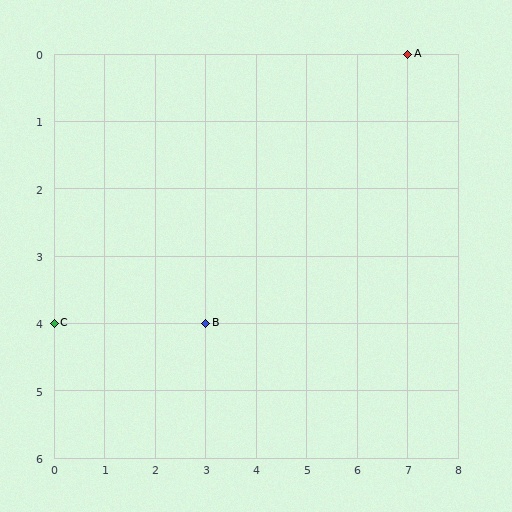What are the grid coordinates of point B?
Point B is at grid coordinates (3, 4).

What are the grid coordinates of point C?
Point C is at grid coordinates (0, 4).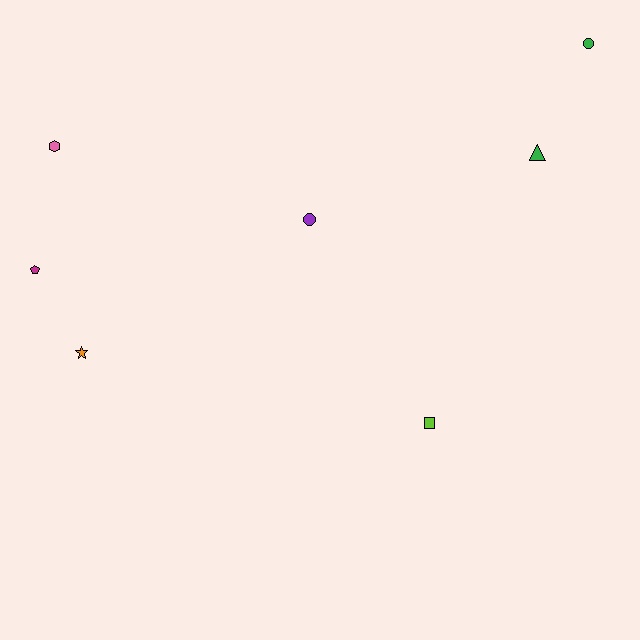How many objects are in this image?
There are 7 objects.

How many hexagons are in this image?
There is 1 hexagon.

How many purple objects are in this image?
There is 1 purple object.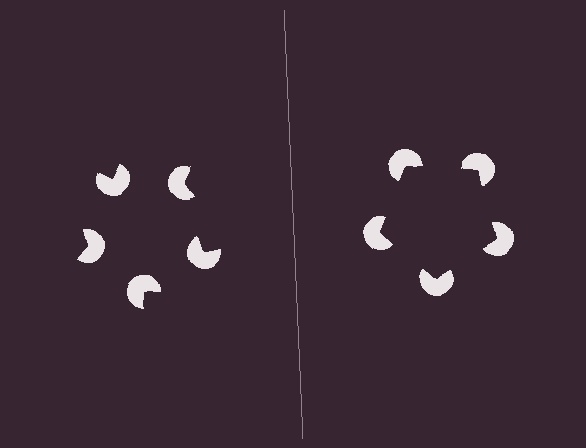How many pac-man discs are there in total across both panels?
10 — 5 on each side.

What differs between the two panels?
The pac-man discs are positioned identically on both sides; only the wedge orientations differ. On the right they align to a pentagon; on the left they are misaligned.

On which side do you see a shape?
An illusory pentagon appears on the right side. On the left side the wedge cuts are rotated, so no coherent shape forms.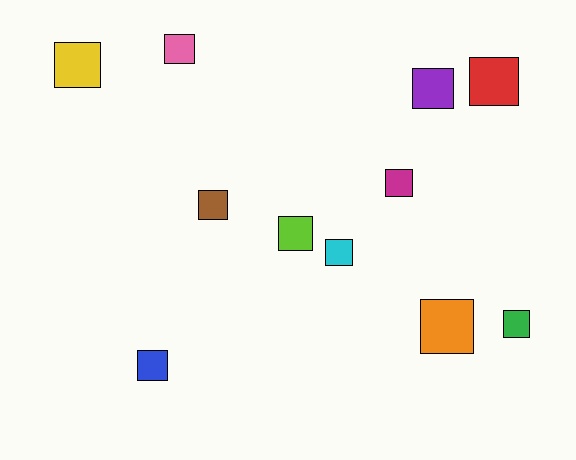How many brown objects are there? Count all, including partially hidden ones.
There is 1 brown object.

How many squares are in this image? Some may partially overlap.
There are 11 squares.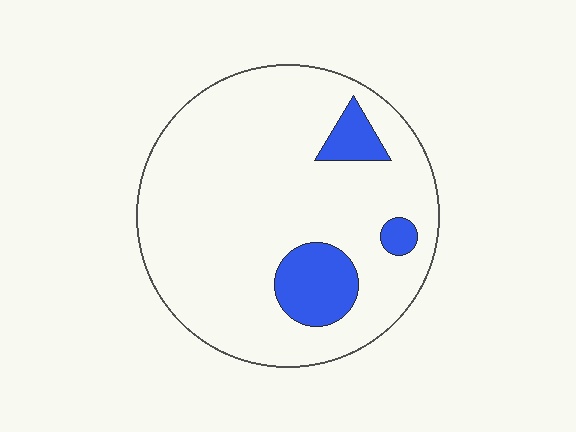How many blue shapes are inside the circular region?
3.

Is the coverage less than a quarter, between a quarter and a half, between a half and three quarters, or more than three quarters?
Less than a quarter.